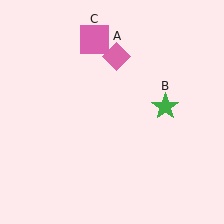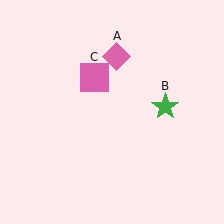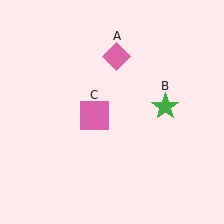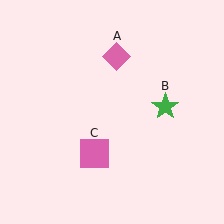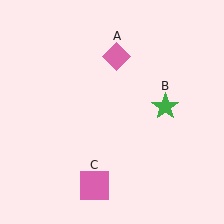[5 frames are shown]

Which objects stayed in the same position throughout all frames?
Pink diamond (object A) and green star (object B) remained stationary.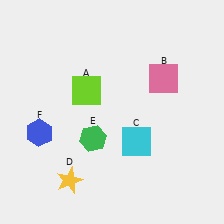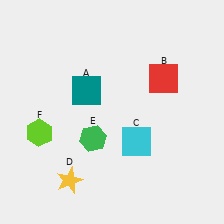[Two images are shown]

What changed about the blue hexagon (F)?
In Image 1, F is blue. In Image 2, it changed to lime.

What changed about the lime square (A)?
In Image 1, A is lime. In Image 2, it changed to teal.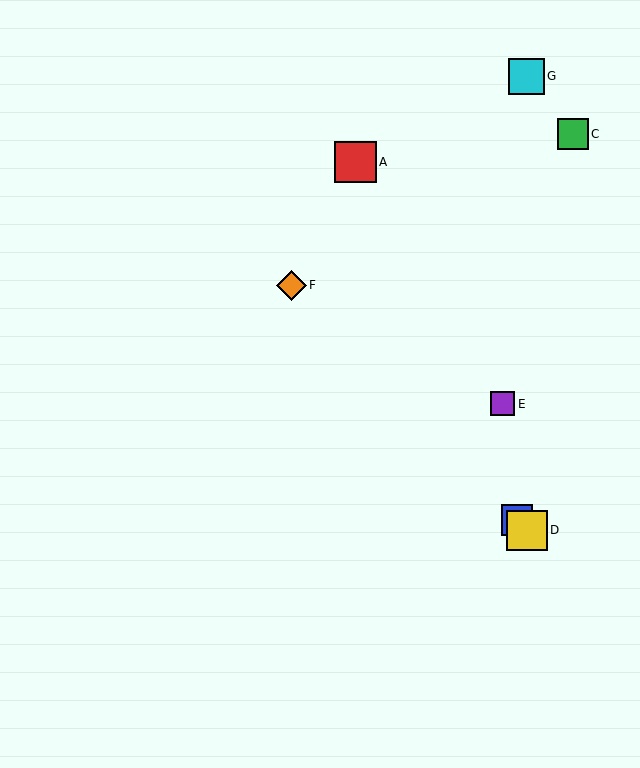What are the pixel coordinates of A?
Object A is at (355, 162).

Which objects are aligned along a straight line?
Objects B, D, F are aligned along a straight line.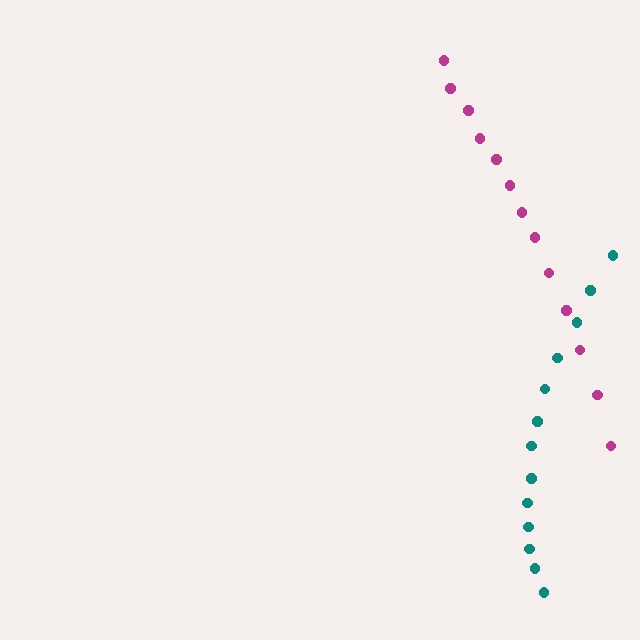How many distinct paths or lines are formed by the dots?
There are 2 distinct paths.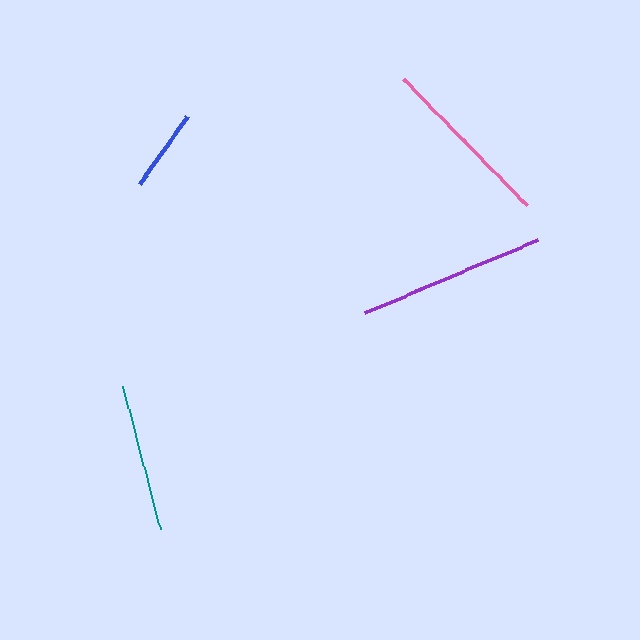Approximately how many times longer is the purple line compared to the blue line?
The purple line is approximately 2.3 times the length of the blue line.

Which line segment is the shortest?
The blue line is the shortest at approximately 83 pixels.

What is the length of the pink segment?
The pink segment is approximately 178 pixels long.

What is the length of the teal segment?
The teal segment is approximately 147 pixels long.